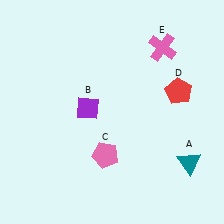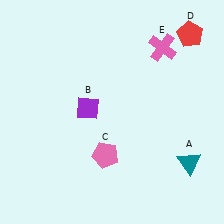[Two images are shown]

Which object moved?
The red pentagon (D) moved up.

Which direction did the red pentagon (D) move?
The red pentagon (D) moved up.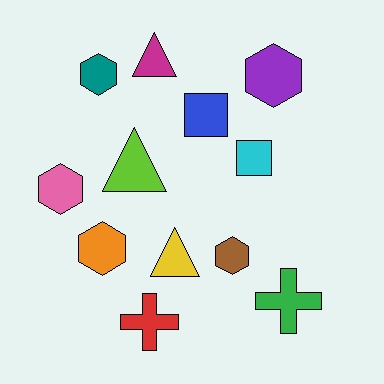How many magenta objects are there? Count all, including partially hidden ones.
There is 1 magenta object.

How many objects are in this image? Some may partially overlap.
There are 12 objects.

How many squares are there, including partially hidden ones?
There are 2 squares.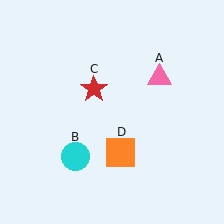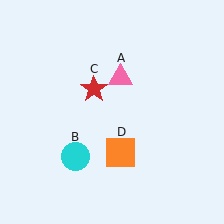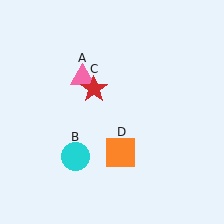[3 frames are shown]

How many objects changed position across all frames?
1 object changed position: pink triangle (object A).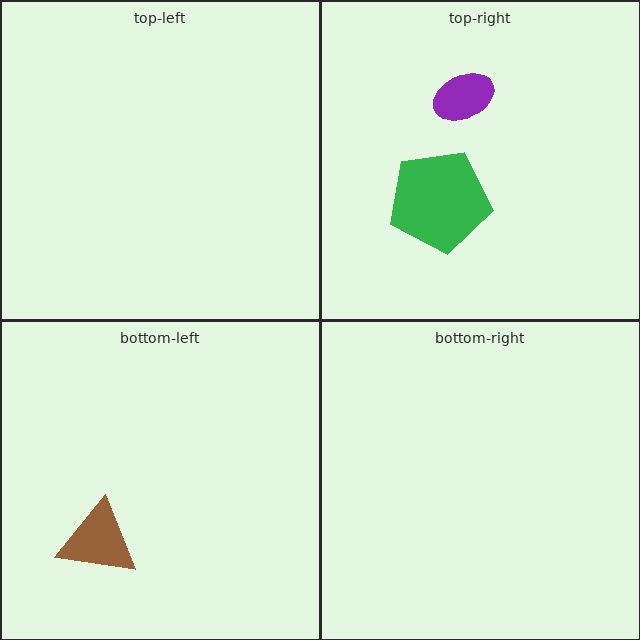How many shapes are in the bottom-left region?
1.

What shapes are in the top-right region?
The green pentagon, the purple ellipse.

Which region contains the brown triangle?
The bottom-left region.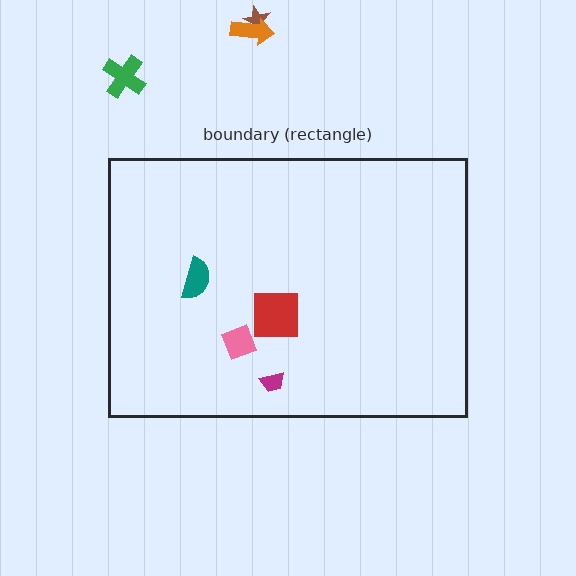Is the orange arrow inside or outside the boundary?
Outside.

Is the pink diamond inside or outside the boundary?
Inside.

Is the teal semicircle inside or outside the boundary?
Inside.